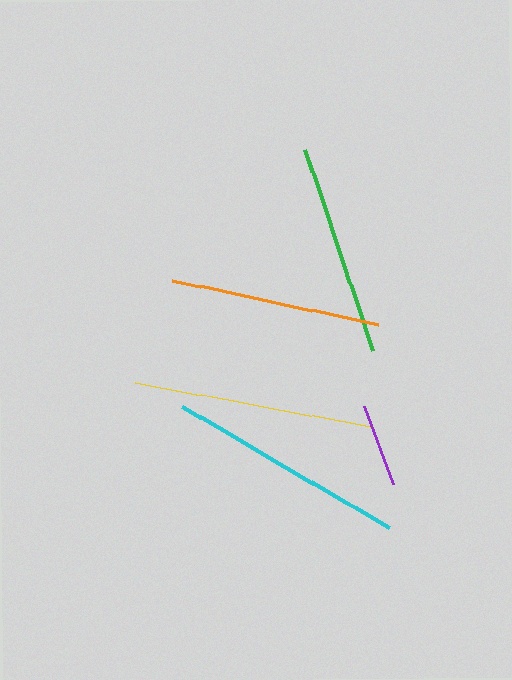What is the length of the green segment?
The green segment is approximately 213 pixels long.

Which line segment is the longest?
The cyan line is the longest at approximately 240 pixels.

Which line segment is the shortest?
The purple line is the shortest at approximately 84 pixels.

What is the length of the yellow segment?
The yellow segment is approximately 239 pixels long.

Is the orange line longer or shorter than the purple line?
The orange line is longer than the purple line.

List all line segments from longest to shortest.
From longest to shortest: cyan, yellow, green, orange, purple.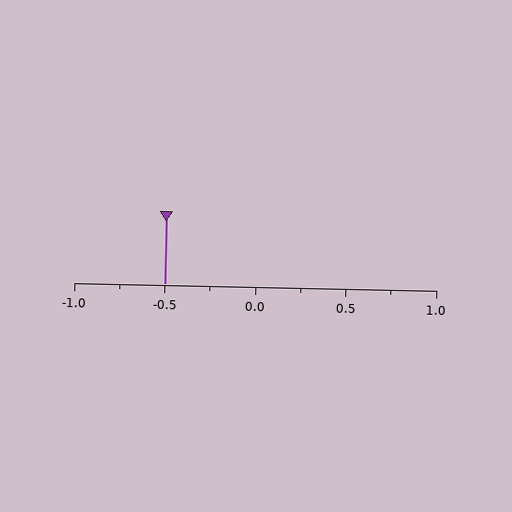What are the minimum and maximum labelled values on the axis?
The axis runs from -1.0 to 1.0.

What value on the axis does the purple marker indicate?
The marker indicates approximately -0.5.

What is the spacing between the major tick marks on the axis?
The major ticks are spaced 0.5 apart.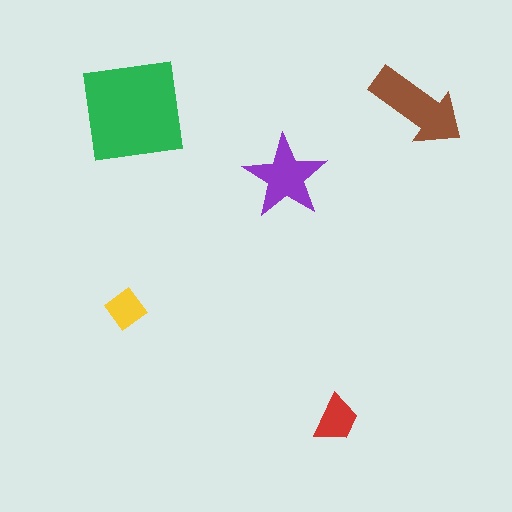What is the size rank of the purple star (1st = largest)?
3rd.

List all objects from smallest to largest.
The yellow diamond, the red trapezoid, the purple star, the brown arrow, the green square.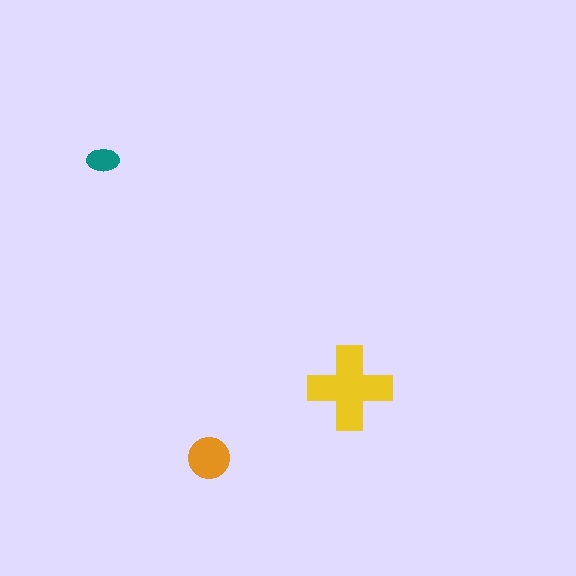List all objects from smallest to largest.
The teal ellipse, the orange circle, the yellow cross.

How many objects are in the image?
There are 3 objects in the image.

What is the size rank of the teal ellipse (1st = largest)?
3rd.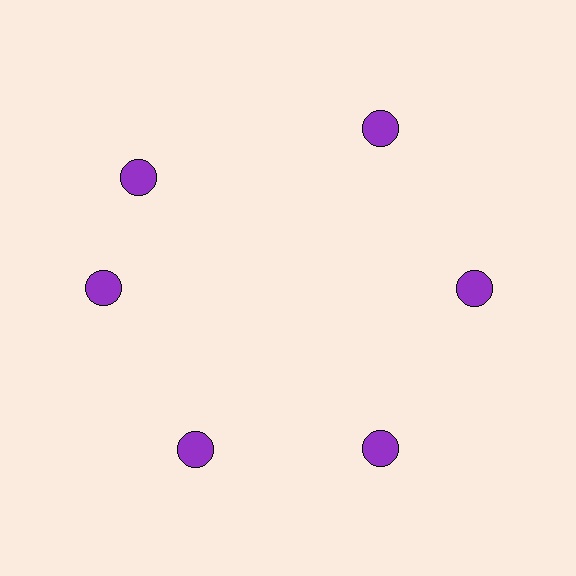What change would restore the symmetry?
The symmetry would be restored by rotating it back into even spacing with its neighbors so that all 6 circles sit at equal angles and equal distance from the center.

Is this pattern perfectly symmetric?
No. The 6 purple circles are arranged in a ring, but one element near the 11 o'clock position is rotated out of alignment along the ring, breaking the 6-fold rotational symmetry.